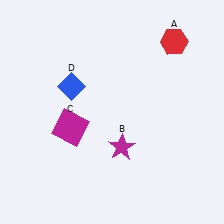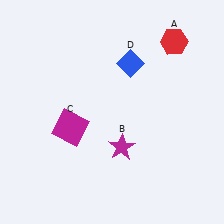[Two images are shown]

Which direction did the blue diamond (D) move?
The blue diamond (D) moved right.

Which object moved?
The blue diamond (D) moved right.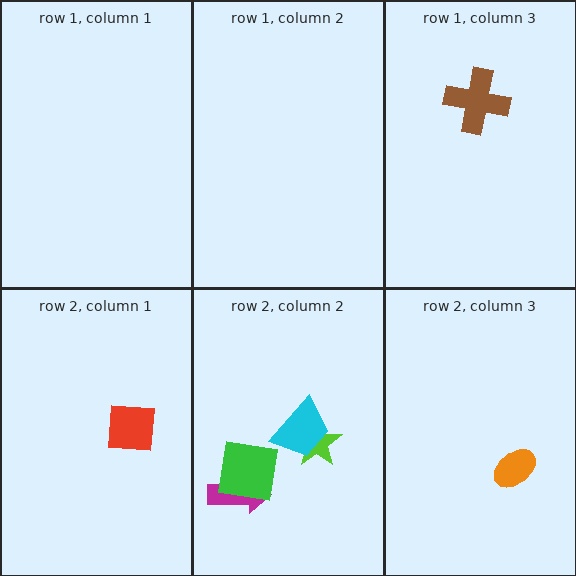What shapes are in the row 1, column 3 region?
The brown cross.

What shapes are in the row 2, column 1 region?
The red square.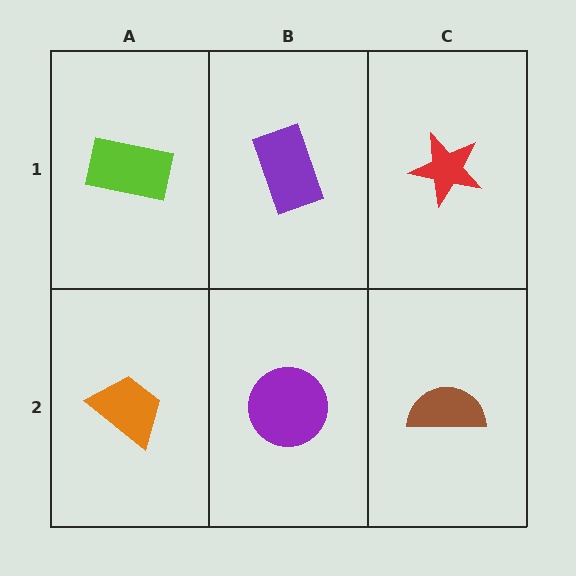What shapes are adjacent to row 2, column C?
A red star (row 1, column C), a purple circle (row 2, column B).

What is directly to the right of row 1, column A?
A purple rectangle.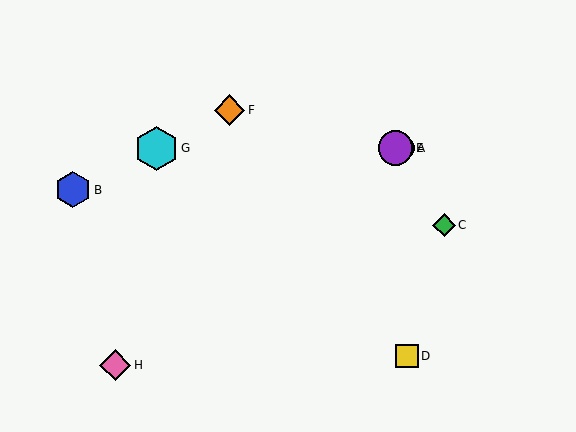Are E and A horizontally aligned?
Yes, both are at y≈148.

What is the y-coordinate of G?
Object G is at y≈148.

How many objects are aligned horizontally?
3 objects (A, E, G) are aligned horizontally.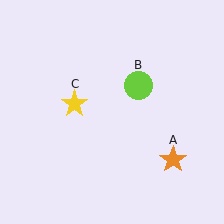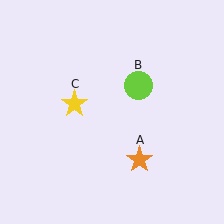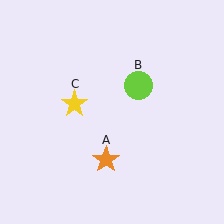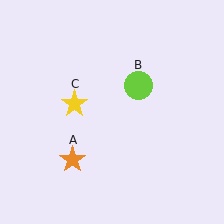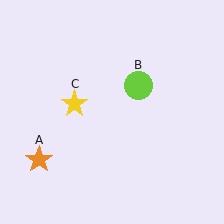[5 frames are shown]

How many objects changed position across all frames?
1 object changed position: orange star (object A).